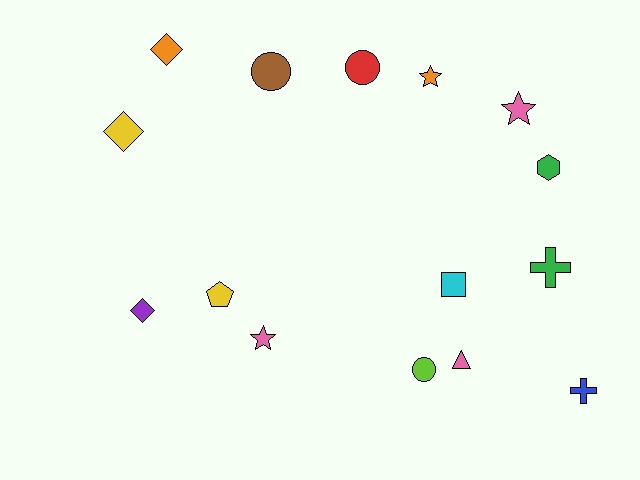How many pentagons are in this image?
There is 1 pentagon.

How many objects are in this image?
There are 15 objects.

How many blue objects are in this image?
There is 1 blue object.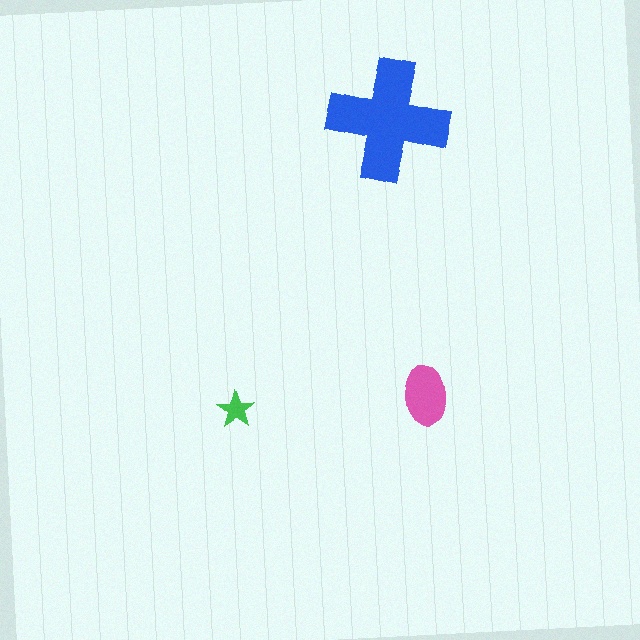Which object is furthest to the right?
The pink ellipse is rightmost.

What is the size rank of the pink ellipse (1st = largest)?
2nd.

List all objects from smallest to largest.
The green star, the pink ellipse, the blue cross.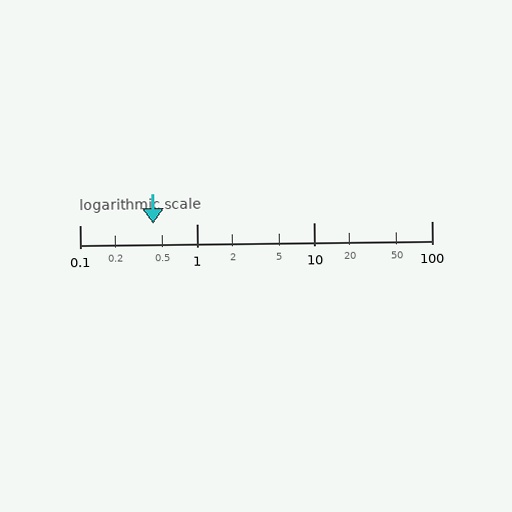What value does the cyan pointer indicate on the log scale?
The pointer indicates approximately 0.42.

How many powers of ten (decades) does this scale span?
The scale spans 3 decades, from 0.1 to 100.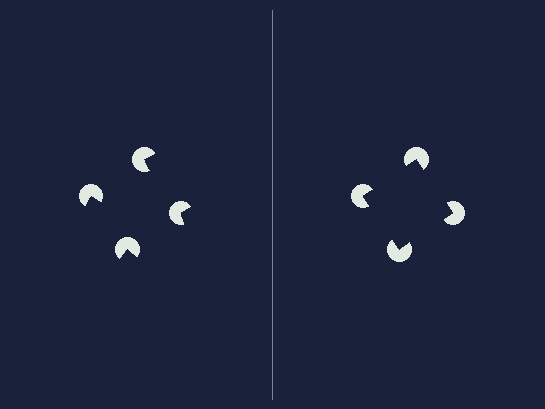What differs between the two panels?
The pac-man discs are positioned identically on both sides; only the wedge orientations differ. On the right they align to a square; on the left they are misaligned.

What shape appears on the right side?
An illusory square.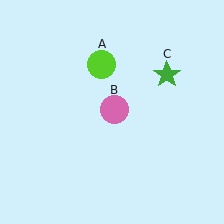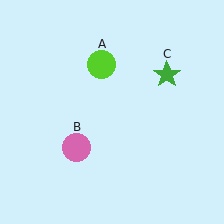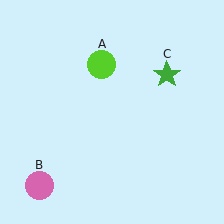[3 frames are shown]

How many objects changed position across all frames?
1 object changed position: pink circle (object B).